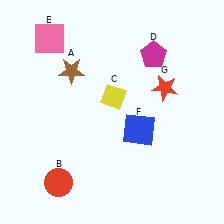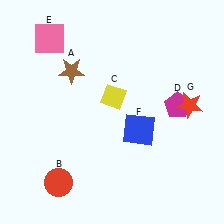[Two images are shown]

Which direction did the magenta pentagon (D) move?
The magenta pentagon (D) moved down.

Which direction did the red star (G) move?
The red star (G) moved right.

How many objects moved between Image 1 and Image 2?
2 objects moved between the two images.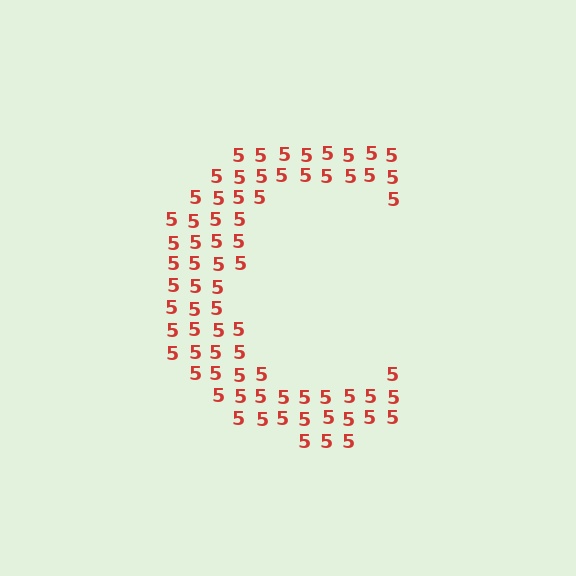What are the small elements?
The small elements are digit 5's.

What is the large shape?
The large shape is the letter C.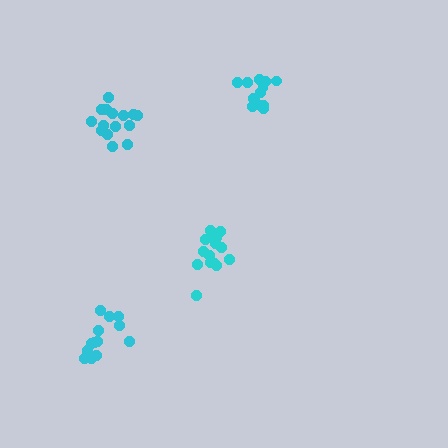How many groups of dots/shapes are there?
There are 4 groups.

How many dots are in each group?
Group 1: 13 dots, Group 2: 16 dots, Group 3: 14 dots, Group 4: 16 dots (59 total).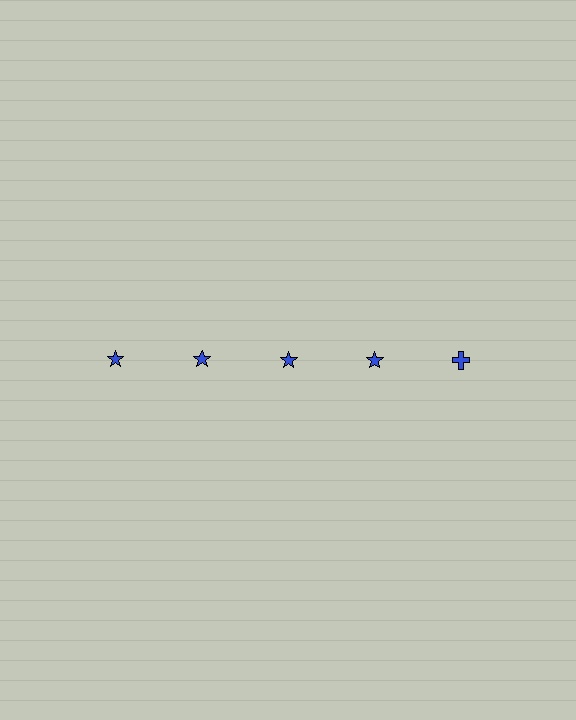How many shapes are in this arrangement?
There are 5 shapes arranged in a grid pattern.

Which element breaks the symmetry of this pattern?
The blue cross in the top row, rightmost column breaks the symmetry. All other shapes are blue stars.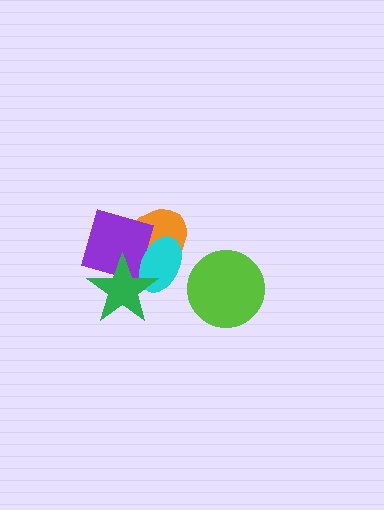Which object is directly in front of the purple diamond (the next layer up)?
The cyan ellipse is directly in front of the purple diamond.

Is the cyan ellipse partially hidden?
Yes, it is partially covered by another shape.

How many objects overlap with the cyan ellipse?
3 objects overlap with the cyan ellipse.